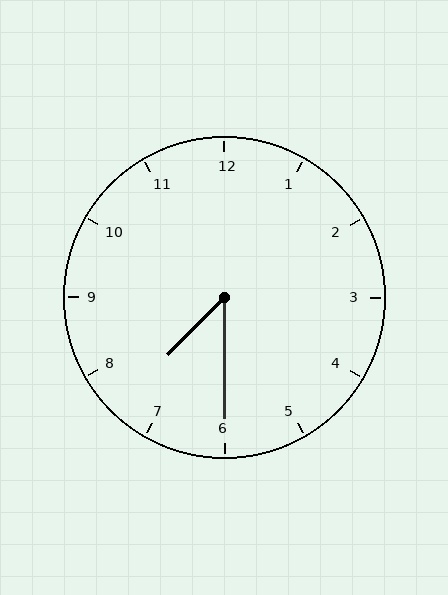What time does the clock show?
7:30.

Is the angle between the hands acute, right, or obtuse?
It is acute.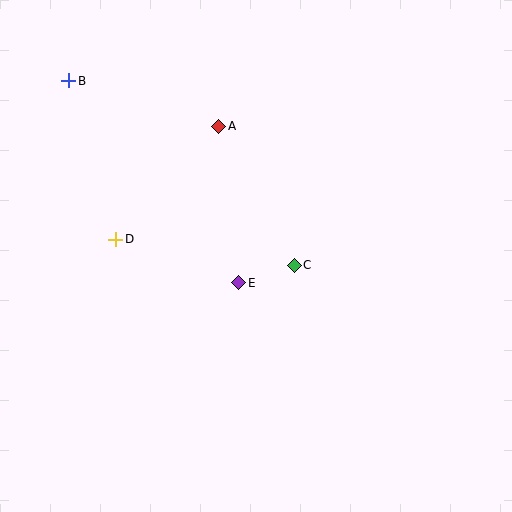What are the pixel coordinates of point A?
Point A is at (219, 126).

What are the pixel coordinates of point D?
Point D is at (116, 239).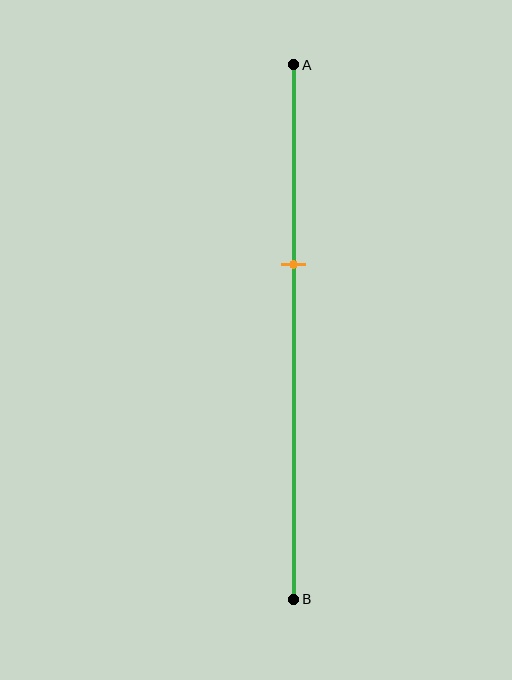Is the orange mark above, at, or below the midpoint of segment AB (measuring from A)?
The orange mark is above the midpoint of segment AB.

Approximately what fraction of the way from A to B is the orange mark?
The orange mark is approximately 35% of the way from A to B.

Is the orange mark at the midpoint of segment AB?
No, the mark is at about 35% from A, not at the 50% midpoint.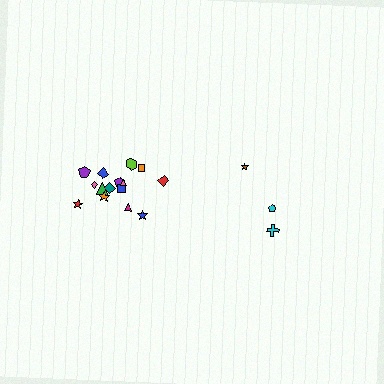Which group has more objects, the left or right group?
The left group.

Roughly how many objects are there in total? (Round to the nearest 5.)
Roughly 20 objects in total.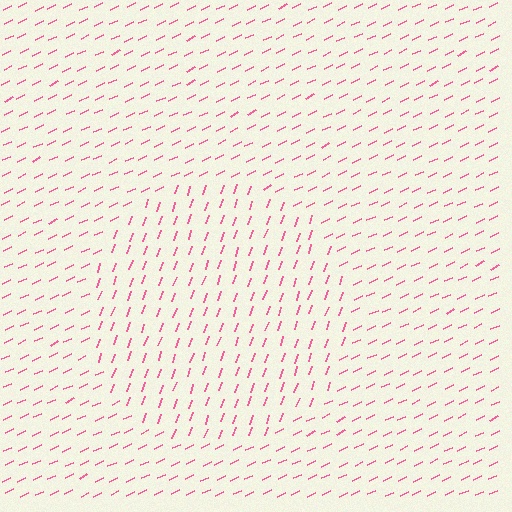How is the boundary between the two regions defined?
The boundary is defined purely by a change in line orientation (approximately 45 degrees difference). All lines are the same color and thickness.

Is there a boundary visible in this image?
Yes, there is a texture boundary formed by a change in line orientation.